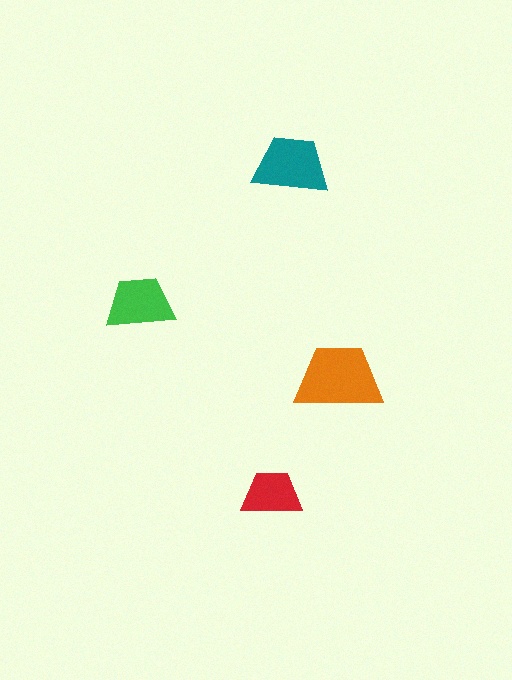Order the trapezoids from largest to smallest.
the orange one, the teal one, the green one, the red one.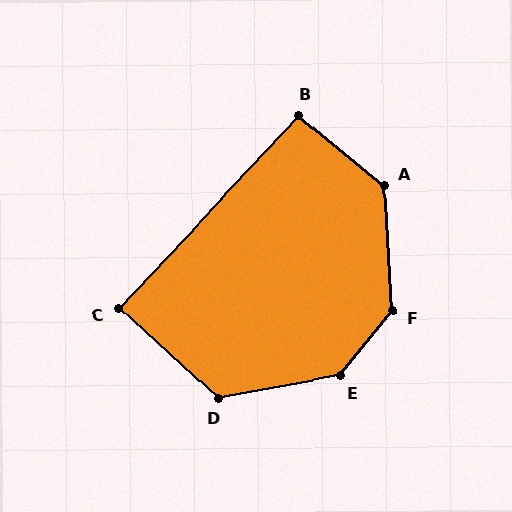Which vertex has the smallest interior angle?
C, at approximately 89 degrees.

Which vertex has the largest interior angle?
E, at approximately 139 degrees.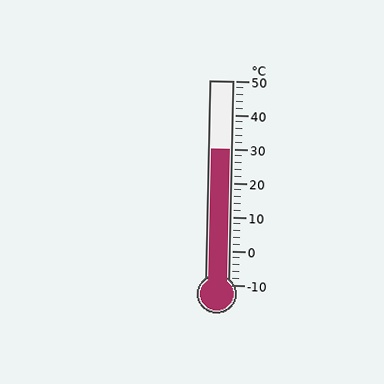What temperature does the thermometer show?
The thermometer shows approximately 30°C.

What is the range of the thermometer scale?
The thermometer scale ranges from -10°C to 50°C.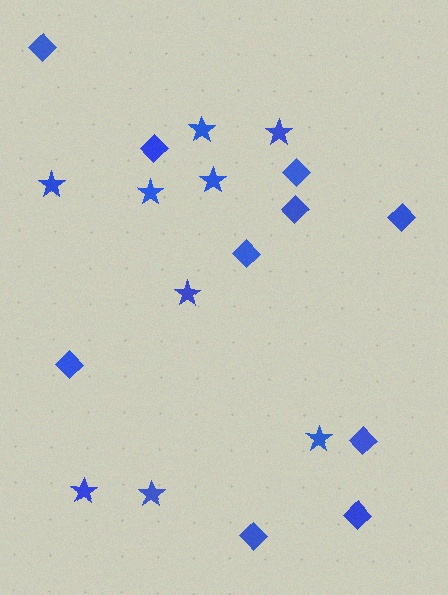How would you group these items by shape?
There are 2 groups: one group of diamonds (10) and one group of stars (9).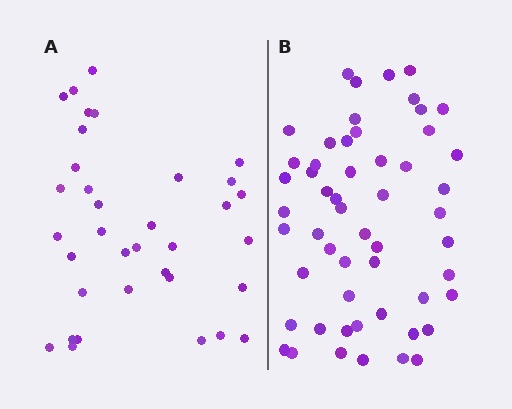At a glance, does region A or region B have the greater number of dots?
Region B (the right region) has more dots.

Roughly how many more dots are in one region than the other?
Region B has approximately 20 more dots than region A.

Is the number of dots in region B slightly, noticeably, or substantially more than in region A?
Region B has substantially more. The ratio is roughly 1.5 to 1.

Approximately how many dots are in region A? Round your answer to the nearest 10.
About 40 dots. (The exact count is 35, which rounds to 40.)